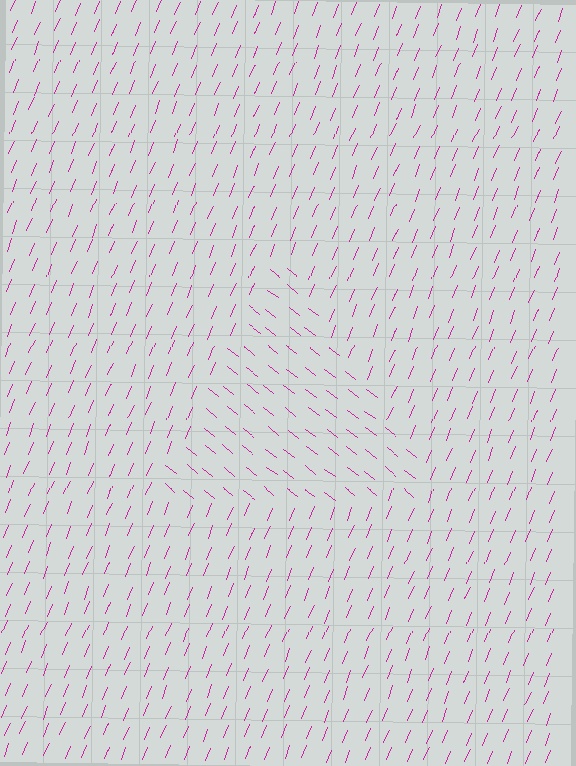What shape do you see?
I see a triangle.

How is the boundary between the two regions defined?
The boundary is defined purely by a change in line orientation (approximately 74 degrees difference). All lines are the same color and thickness.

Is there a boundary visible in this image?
Yes, there is a texture boundary formed by a change in line orientation.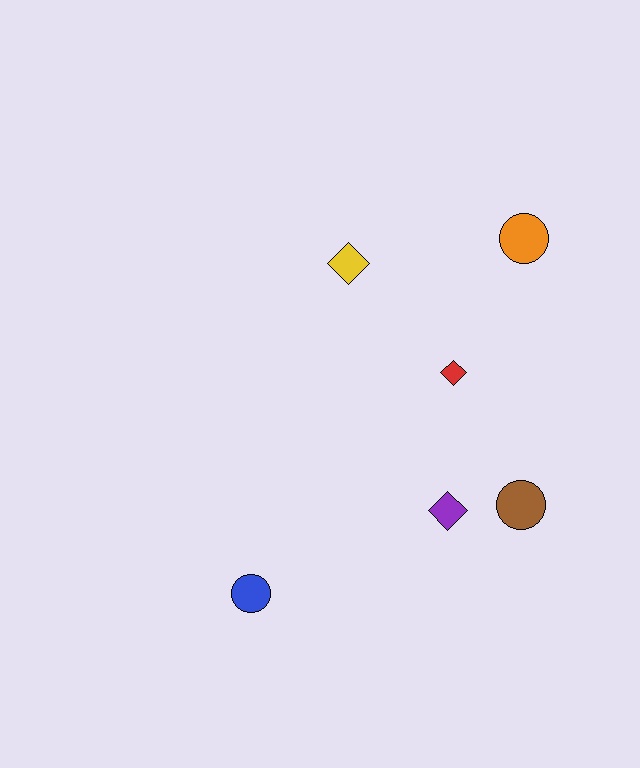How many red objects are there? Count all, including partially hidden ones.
There is 1 red object.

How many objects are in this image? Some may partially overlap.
There are 6 objects.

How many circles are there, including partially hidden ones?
There are 3 circles.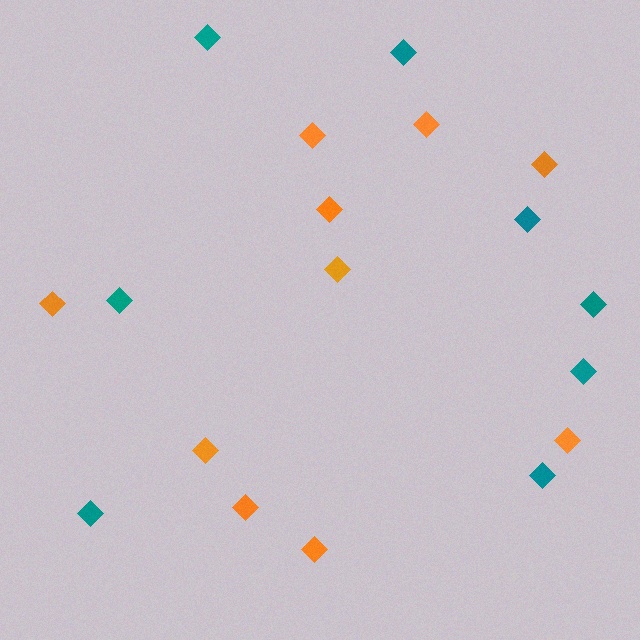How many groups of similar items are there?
There are 2 groups: one group of orange diamonds (10) and one group of teal diamonds (8).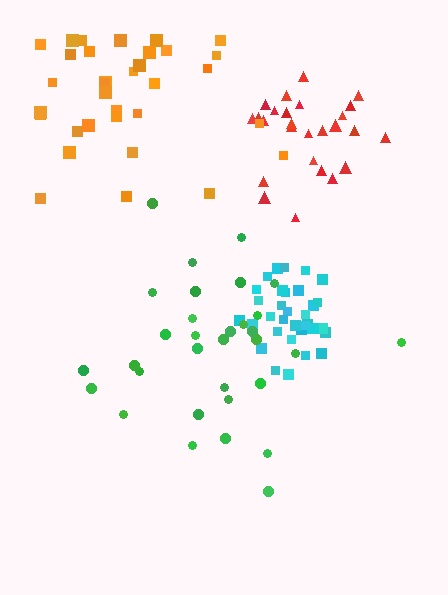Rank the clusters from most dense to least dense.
cyan, red, green, orange.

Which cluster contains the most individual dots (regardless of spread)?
Cyan (35).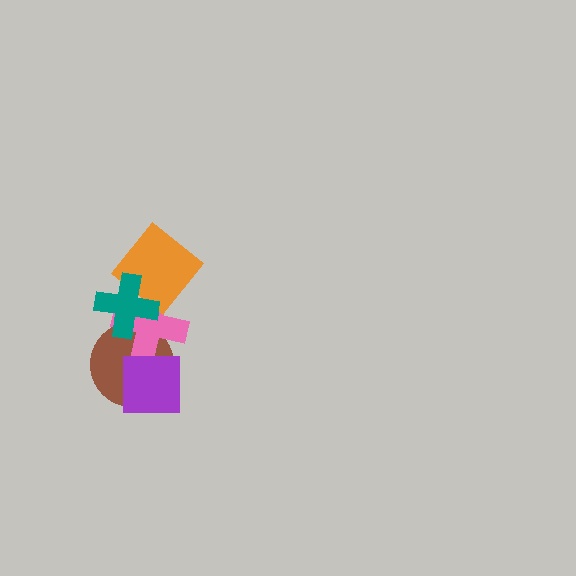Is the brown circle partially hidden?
Yes, it is partially covered by another shape.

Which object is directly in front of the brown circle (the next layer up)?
The pink cross is directly in front of the brown circle.